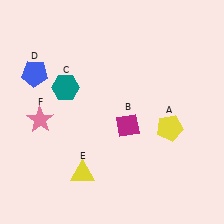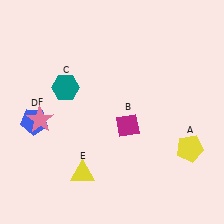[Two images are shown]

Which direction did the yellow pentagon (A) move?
The yellow pentagon (A) moved down.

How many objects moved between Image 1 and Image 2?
2 objects moved between the two images.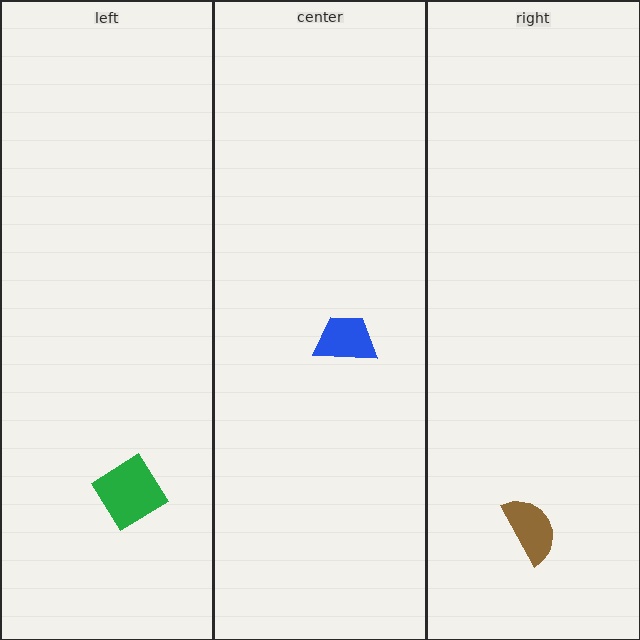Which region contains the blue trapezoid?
The center region.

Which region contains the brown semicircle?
The right region.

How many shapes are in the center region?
1.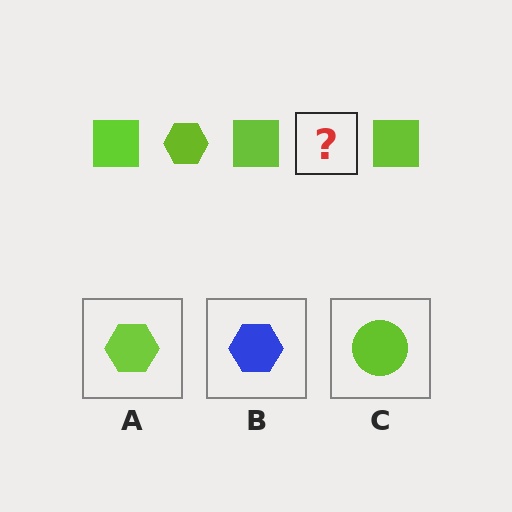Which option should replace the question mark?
Option A.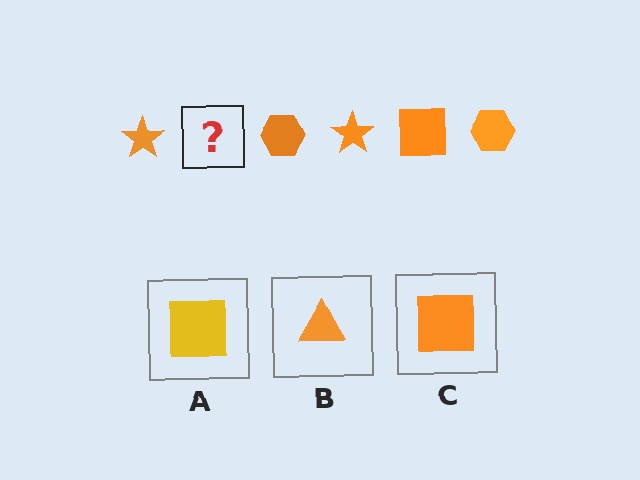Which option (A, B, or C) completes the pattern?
C.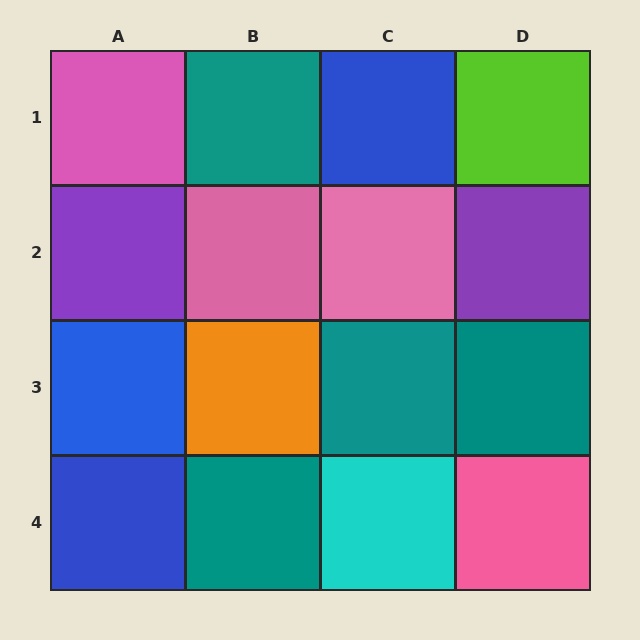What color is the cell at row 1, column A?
Pink.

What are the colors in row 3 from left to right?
Blue, orange, teal, teal.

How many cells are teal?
4 cells are teal.